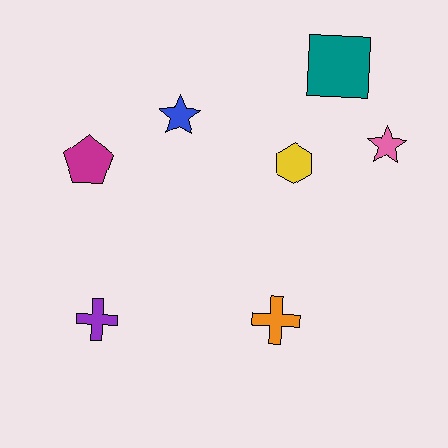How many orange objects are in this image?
There is 1 orange object.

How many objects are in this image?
There are 7 objects.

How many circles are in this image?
There are no circles.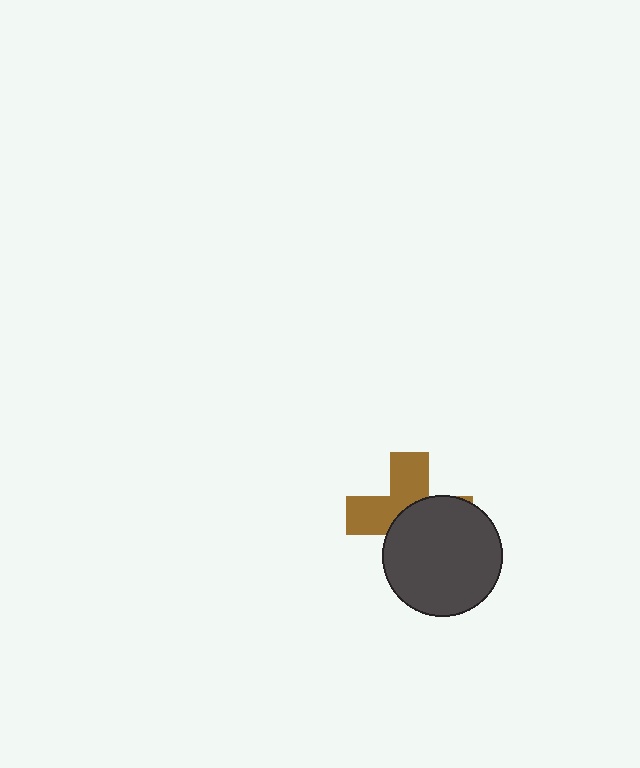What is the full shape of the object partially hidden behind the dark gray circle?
The partially hidden object is a brown cross.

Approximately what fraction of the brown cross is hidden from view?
Roughly 53% of the brown cross is hidden behind the dark gray circle.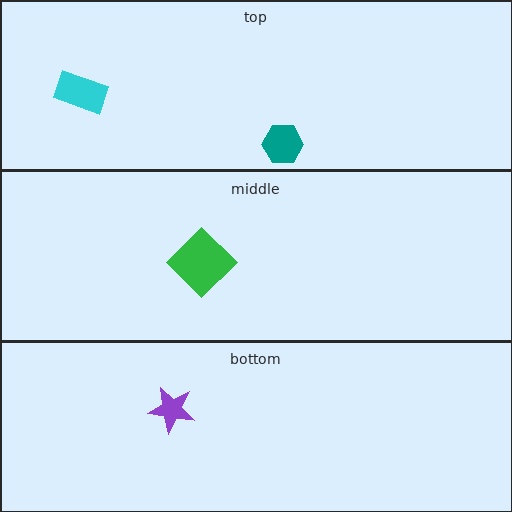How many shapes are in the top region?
2.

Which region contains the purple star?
The bottom region.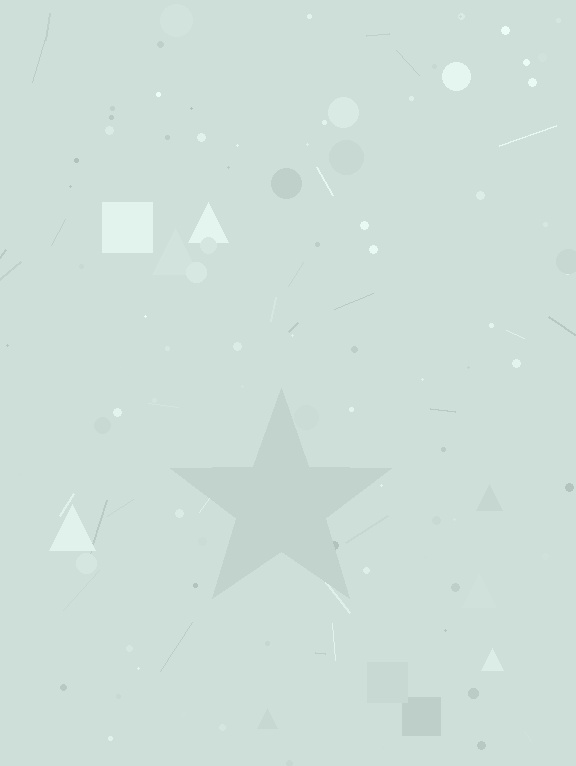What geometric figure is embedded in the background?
A star is embedded in the background.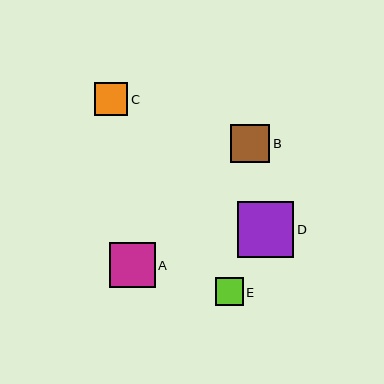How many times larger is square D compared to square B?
Square D is approximately 1.5 times the size of square B.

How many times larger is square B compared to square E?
Square B is approximately 1.4 times the size of square E.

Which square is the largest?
Square D is the largest with a size of approximately 57 pixels.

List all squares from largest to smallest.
From largest to smallest: D, A, B, C, E.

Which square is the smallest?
Square E is the smallest with a size of approximately 28 pixels.